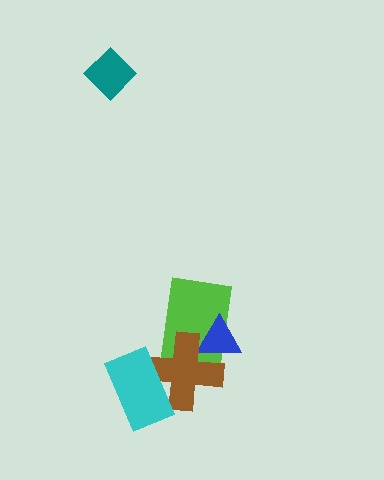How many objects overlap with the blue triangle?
2 objects overlap with the blue triangle.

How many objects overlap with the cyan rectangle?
1 object overlaps with the cyan rectangle.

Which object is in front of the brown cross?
The cyan rectangle is in front of the brown cross.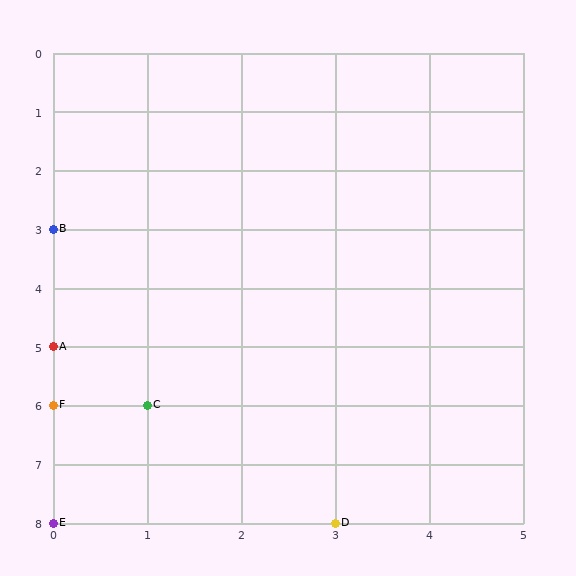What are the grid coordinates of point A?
Point A is at grid coordinates (0, 5).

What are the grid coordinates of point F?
Point F is at grid coordinates (0, 6).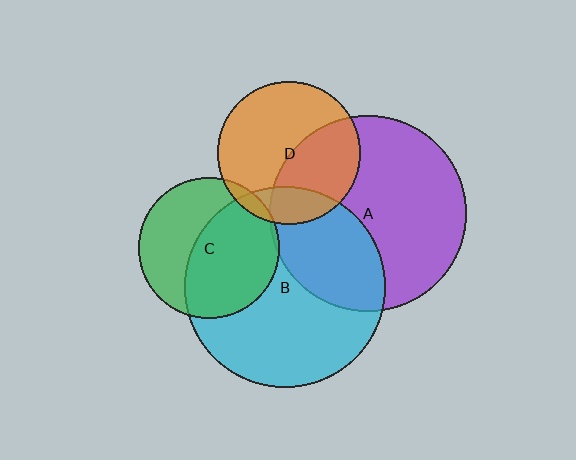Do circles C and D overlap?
Yes.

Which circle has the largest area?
Circle B (cyan).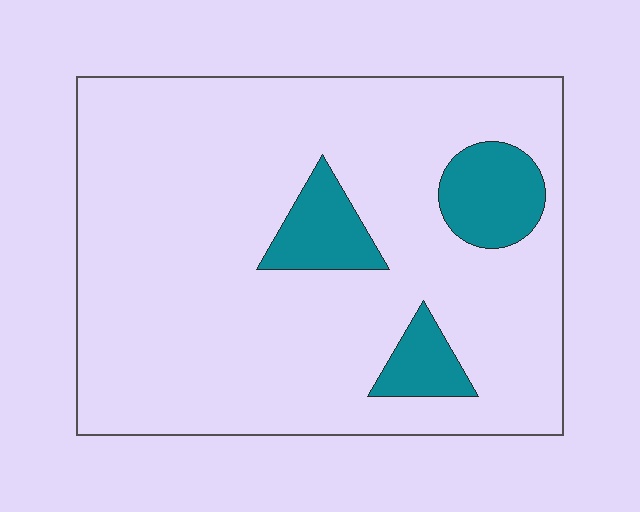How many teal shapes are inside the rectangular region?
3.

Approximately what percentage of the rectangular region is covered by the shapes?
Approximately 15%.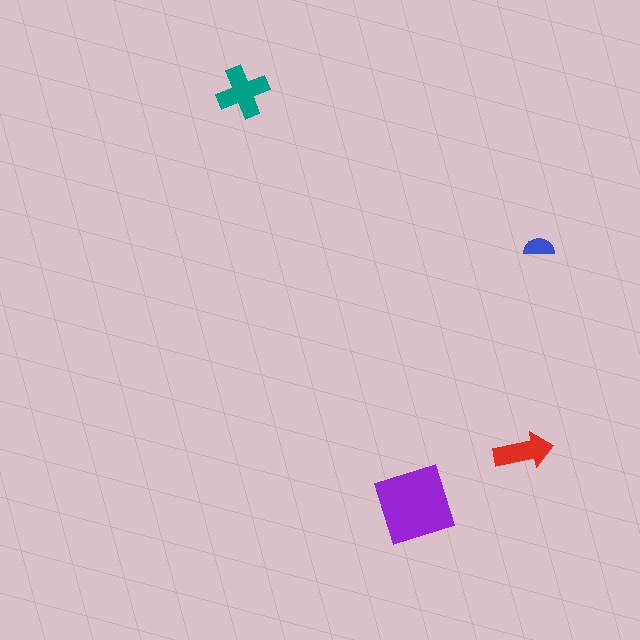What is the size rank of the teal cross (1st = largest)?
2nd.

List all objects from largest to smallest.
The purple diamond, the teal cross, the red arrow, the blue semicircle.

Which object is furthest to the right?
The blue semicircle is rightmost.